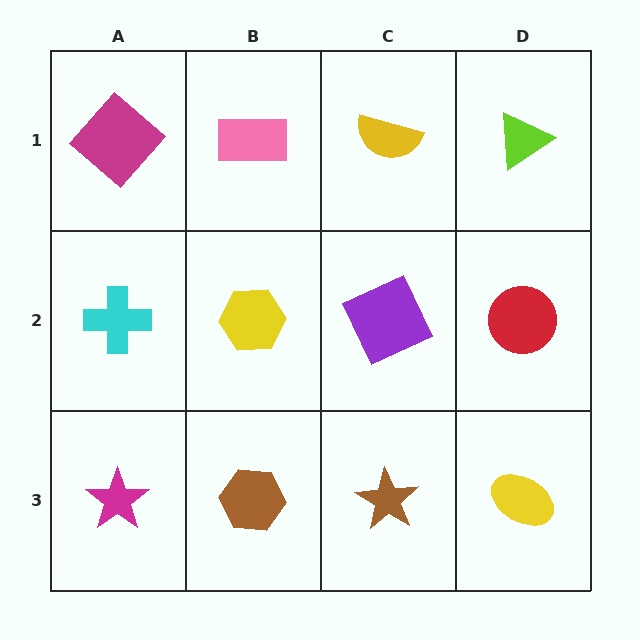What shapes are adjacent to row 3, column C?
A purple square (row 2, column C), a brown hexagon (row 3, column B), a yellow ellipse (row 3, column D).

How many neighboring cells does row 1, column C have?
3.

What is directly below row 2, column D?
A yellow ellipse.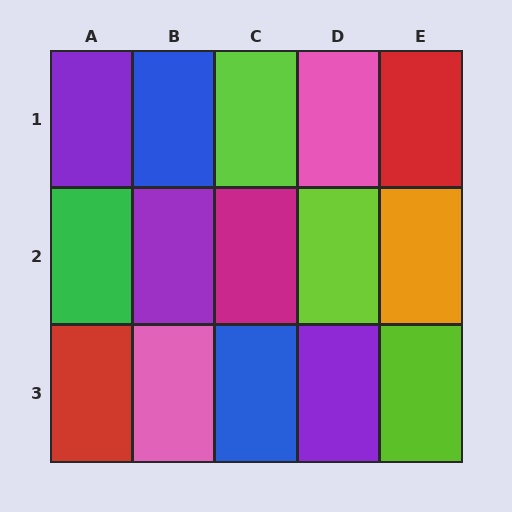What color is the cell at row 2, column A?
Green.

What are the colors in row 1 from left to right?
Purple, blue, lime, pink, red.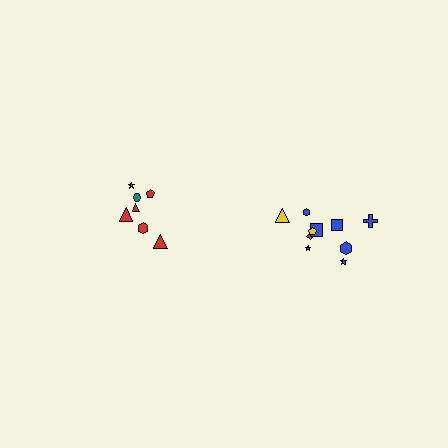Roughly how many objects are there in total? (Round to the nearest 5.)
Roughly 15 objects in total.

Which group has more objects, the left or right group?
The right group.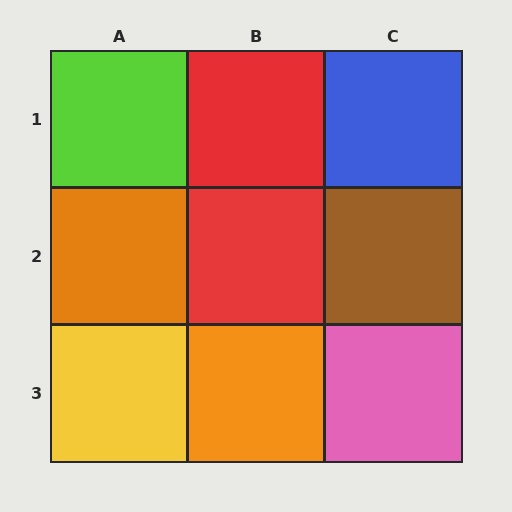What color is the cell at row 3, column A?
Yellow.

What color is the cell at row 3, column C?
Pink.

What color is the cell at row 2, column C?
Brown.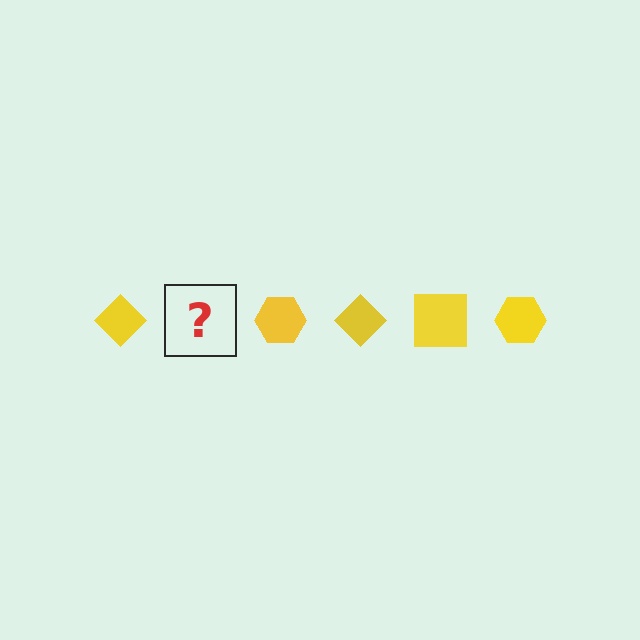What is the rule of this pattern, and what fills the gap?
The rule is that the pattern cycles through diamond, square, hexagon shapes in yellow. The gap should be filled with a yellow square.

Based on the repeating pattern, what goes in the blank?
The blank should be a yellow square.